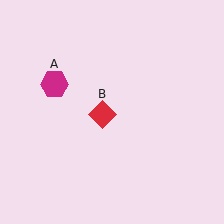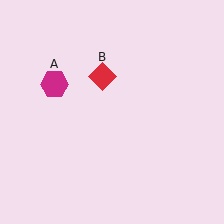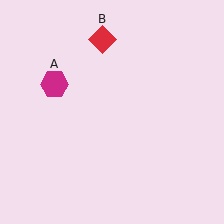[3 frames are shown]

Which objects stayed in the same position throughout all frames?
Magenta hexagon (object A) remained stationary.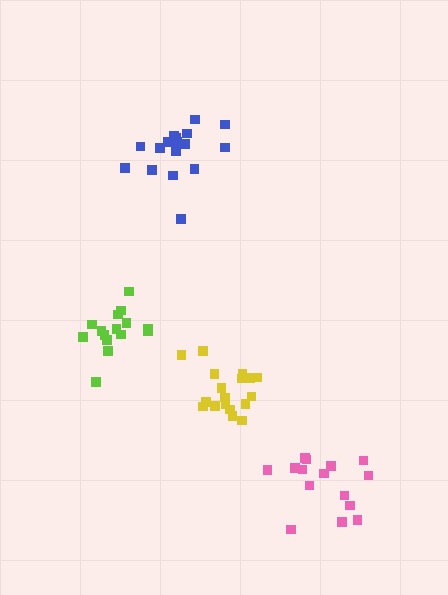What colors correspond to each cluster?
The clusters are colored: yellow, blue, lime, pink.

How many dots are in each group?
Group 1: 18 dots, Group 2: 17 dots, Group 3: 15 dots, Group 4: 15 dots (65 total).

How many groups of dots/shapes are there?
There are 4 groups.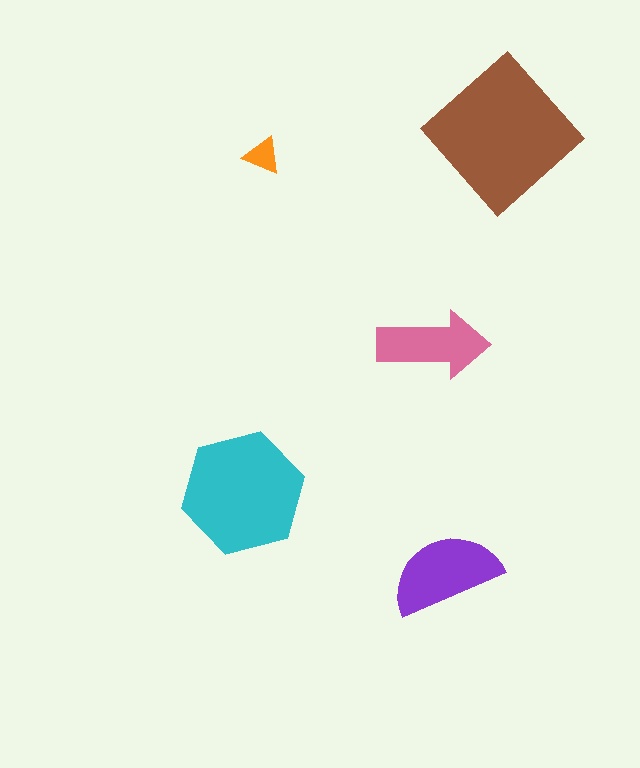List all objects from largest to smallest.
The brown diamond, the cyan hexagon, the purple semicircle, the pink arrow, the orange triangle.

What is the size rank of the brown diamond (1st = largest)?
1st.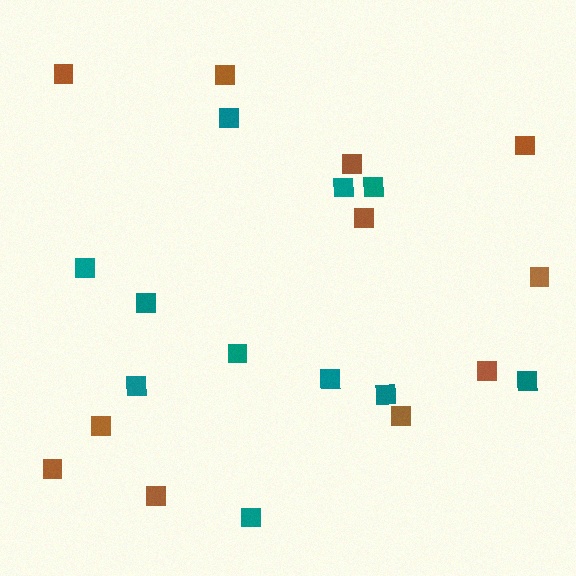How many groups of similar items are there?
There are 2 groups: one group of teal squares (11) and one group of brown squares (11).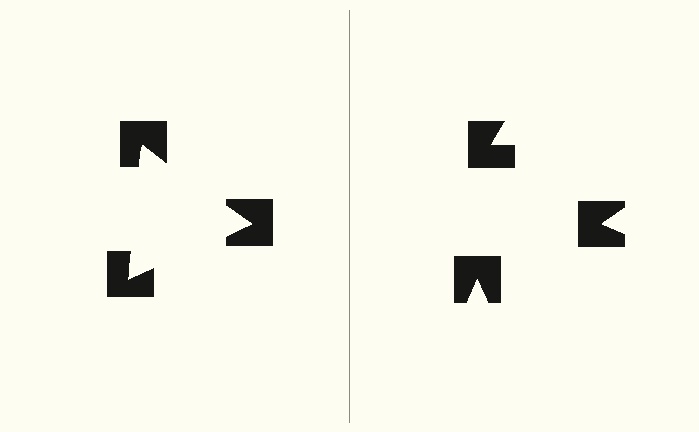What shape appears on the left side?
An illusory triangle.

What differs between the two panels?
The notched squares are positioned identically on both sides; only the wedge orientations differ. On the left they align to a triangle; on the right they are misaligned.